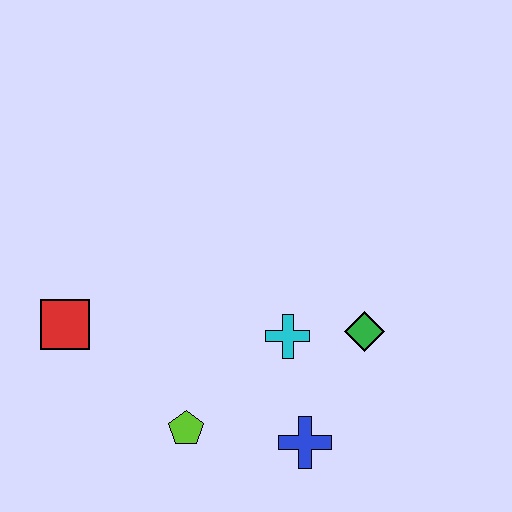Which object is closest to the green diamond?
The cyan cross is closest to the green diamond.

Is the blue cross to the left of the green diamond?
Yes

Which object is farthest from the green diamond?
The red square is farthest from the green diamond.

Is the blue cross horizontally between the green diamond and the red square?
Yes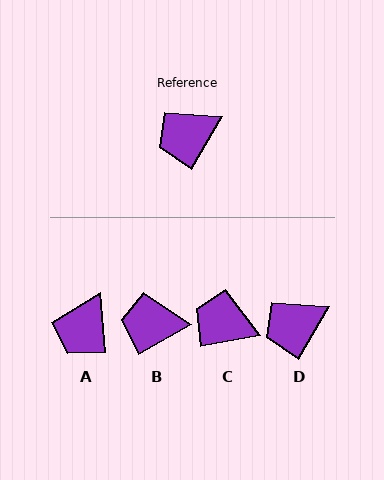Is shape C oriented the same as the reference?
No, it is off by about 49 degrees.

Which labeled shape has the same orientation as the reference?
D.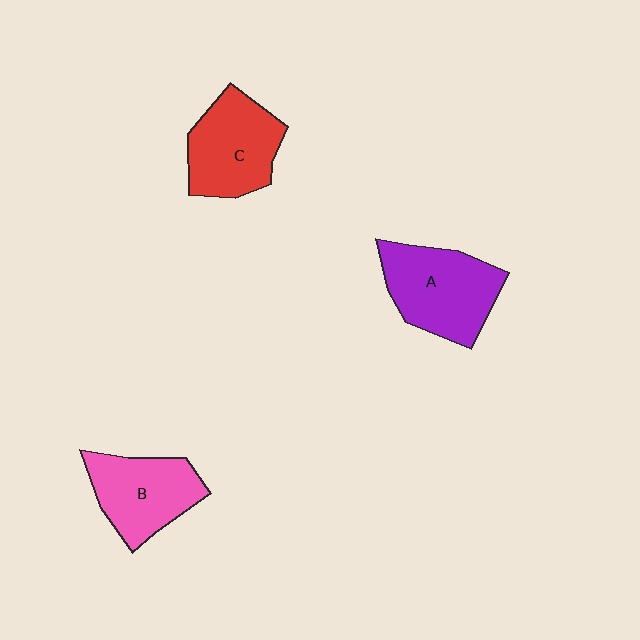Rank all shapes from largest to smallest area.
From largest to smallest: A (purple), C (red), B (pink).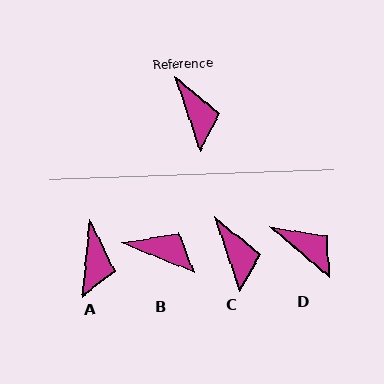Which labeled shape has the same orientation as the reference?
C.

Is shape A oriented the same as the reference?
No, it is off by about 24 degrees.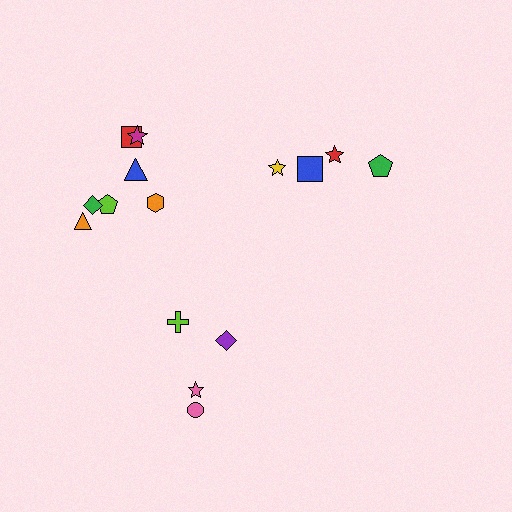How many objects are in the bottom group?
There are 4 objects.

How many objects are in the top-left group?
There are 7 objects.